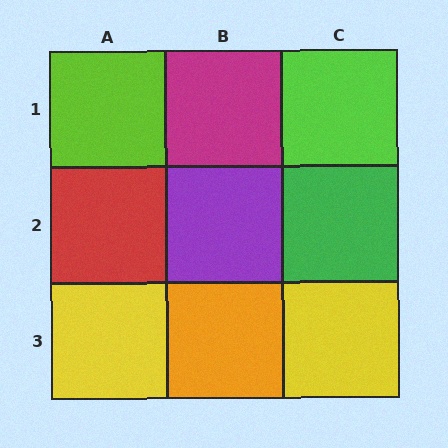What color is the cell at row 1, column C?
Lime.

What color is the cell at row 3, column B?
Orange.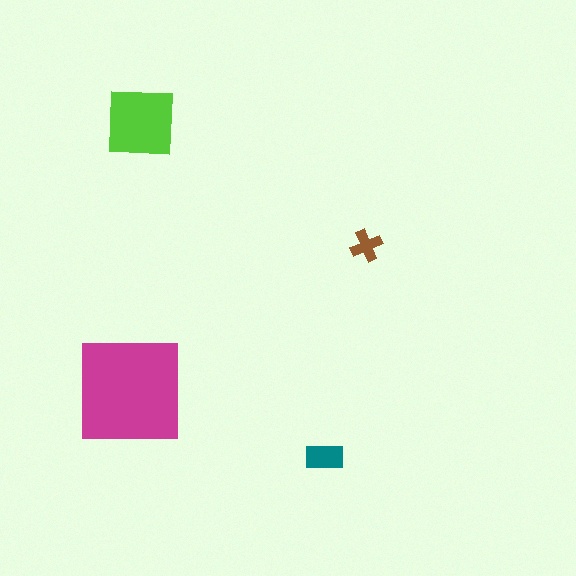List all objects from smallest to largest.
The brown cross, the teal rectangle, the lime square, the magenta square.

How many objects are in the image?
There are 4 objects in the image.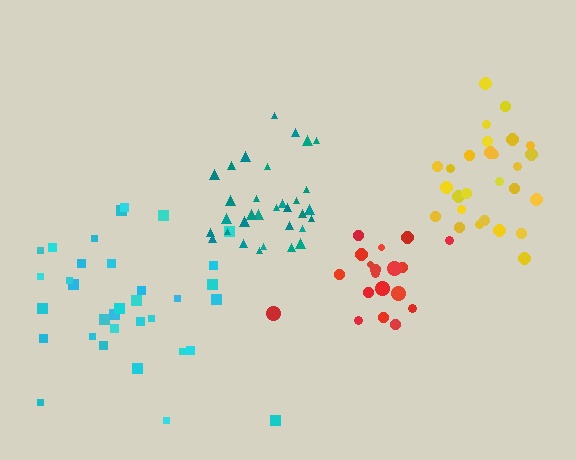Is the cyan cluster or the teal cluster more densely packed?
Teal.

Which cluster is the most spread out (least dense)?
Cyan.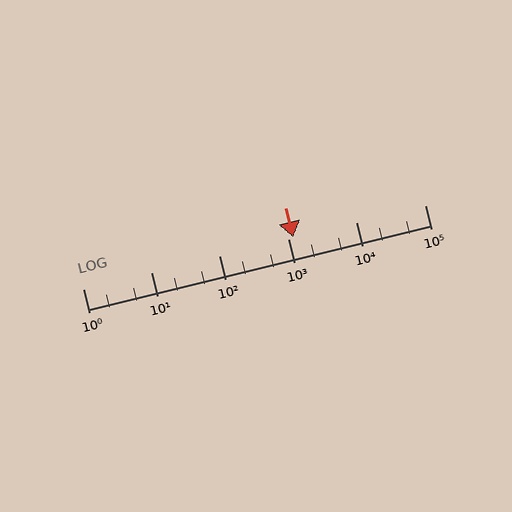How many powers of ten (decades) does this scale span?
The scale spans 5 decades, from 1 to 100000.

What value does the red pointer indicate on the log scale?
The pointer indicates approximately 1200.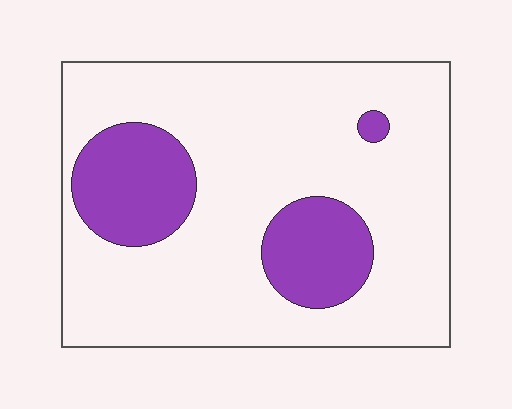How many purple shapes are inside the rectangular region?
3.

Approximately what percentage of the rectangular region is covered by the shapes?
Approximately 20%.